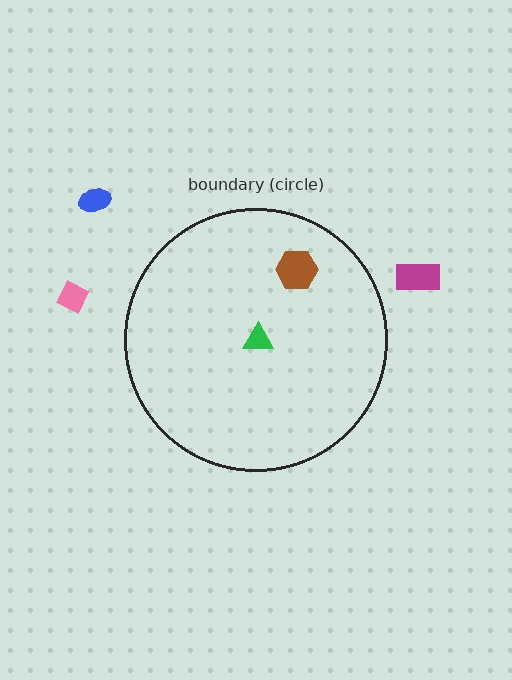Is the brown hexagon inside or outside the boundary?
Inside.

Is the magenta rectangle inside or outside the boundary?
Outside.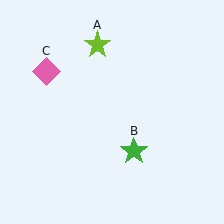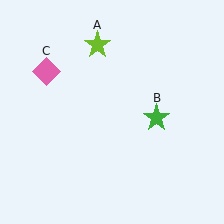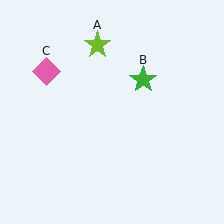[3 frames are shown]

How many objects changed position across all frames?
1 object changed position: green star (object B).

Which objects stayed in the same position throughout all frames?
Lime star (object A) and pink diamond (object C) remained stationary.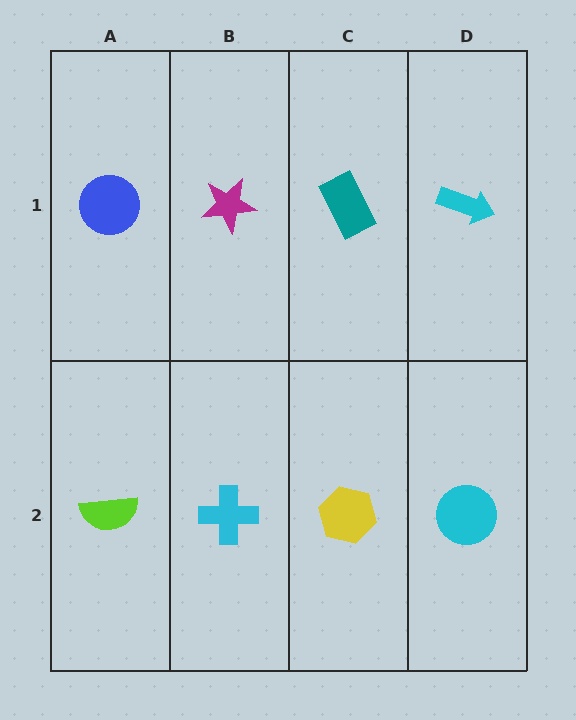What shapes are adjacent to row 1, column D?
A cyan circle (row 2, column D), a teal rectangle (row 1, column C).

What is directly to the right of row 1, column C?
A cyan arrow.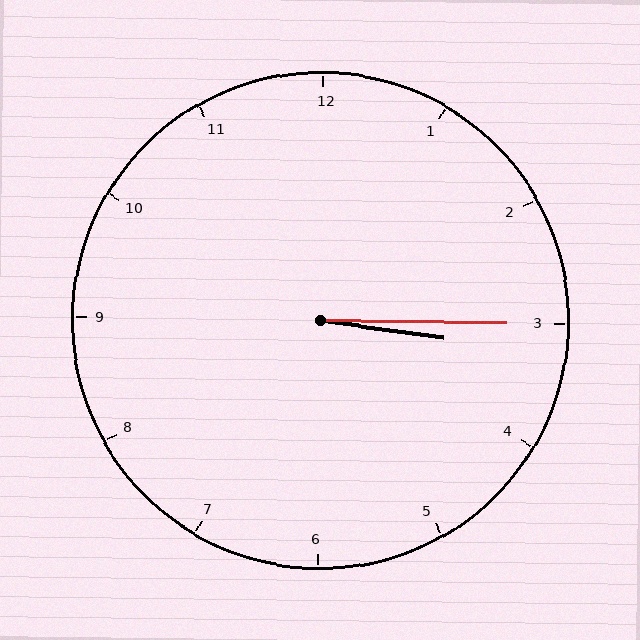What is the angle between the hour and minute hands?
Approximately 8 degrees.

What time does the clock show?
3:15.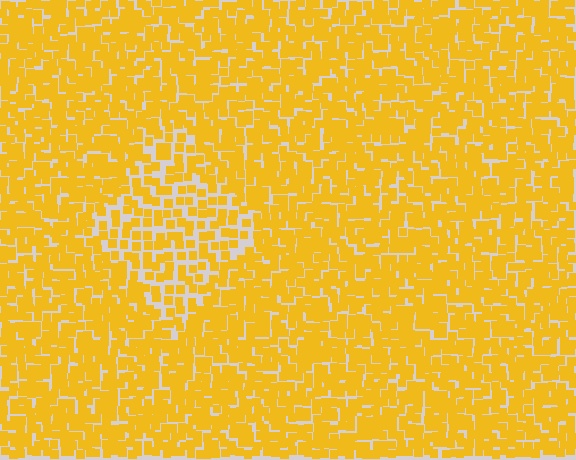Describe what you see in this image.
The image contains small yellow elements arranged at two different densities. A diamond-shaped region is visible where the elements are less densely packed than the surrounding area.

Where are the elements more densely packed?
The elements are more densely packed outside the diamond boundary.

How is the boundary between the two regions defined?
The boundary is defined by a change in element density (approximately 1.7x ratio). All elements are the same color, size, and shape.